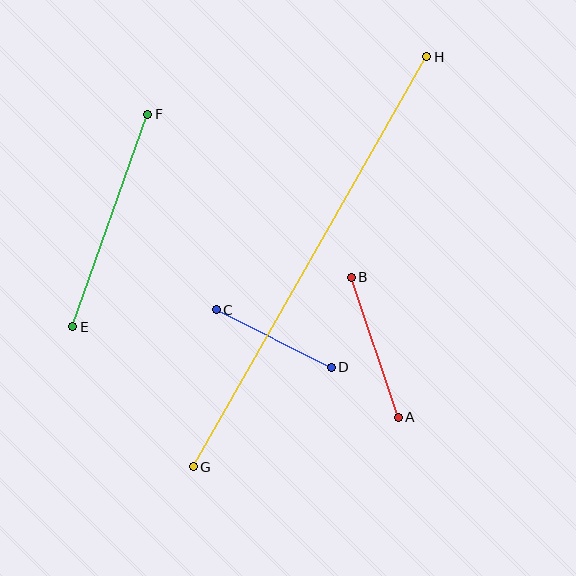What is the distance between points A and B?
The distance is approximately 148 pixels.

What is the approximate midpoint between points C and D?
The midpoint is at approximately (274, 338) pixels.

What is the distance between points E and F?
The distance is approximately 225 pixels.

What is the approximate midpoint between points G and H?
The midpoint is at approximately (310, 262) pixels.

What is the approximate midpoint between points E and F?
The midpoint is at approximately (110, 221) pixels.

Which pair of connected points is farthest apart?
Points G and H are farthest apart.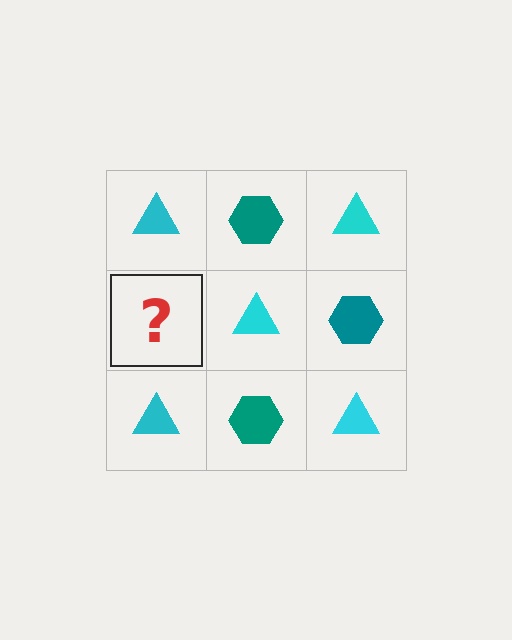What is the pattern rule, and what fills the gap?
The rule is that it alternates cyan triangle and teal hexagon in a checkerboard pattern. The gap should be filled with a teal hexagon.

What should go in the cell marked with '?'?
The missing cell should contain a teal hexagon.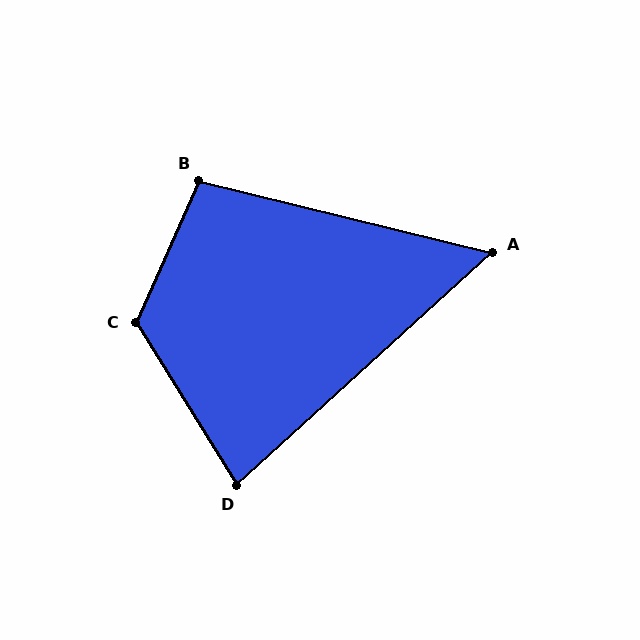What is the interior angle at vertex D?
Approximately 80 degrees (acute).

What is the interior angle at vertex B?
Approximately 100 degrees (obtuse).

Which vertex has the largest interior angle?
C, at approximately 124 degrees.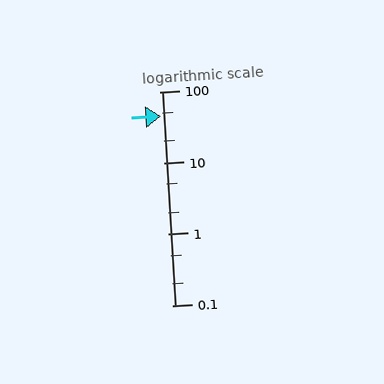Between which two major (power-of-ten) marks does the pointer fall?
The pointer is between 10 and 100.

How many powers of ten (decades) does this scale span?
The scale spans 3 decades, from 0.1 to 100.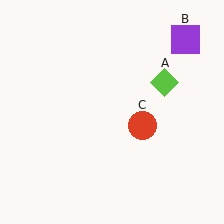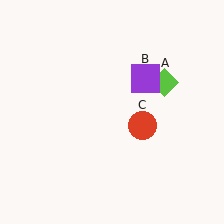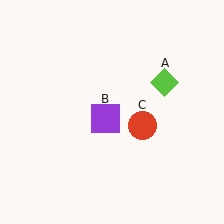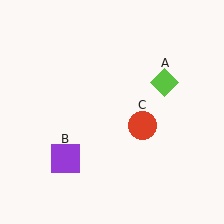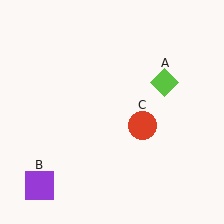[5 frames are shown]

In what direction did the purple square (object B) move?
The purple square (object B) moved down and to the left.